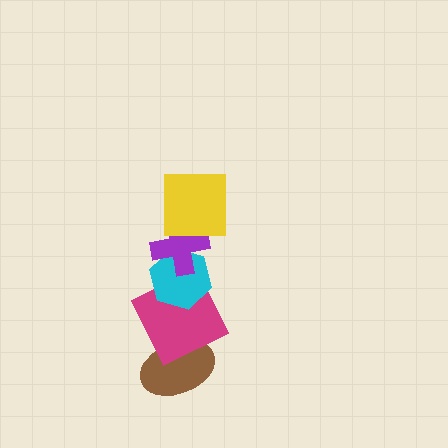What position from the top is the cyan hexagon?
The cyan hexagon is 3rd from the top.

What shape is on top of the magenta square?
The cyan hexagon is on top of the magenta square.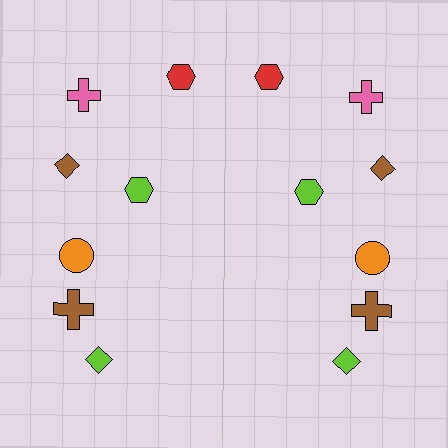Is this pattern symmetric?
Yes, this pattern has bilateral (reflection) symmetry.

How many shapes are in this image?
There are 14 shapes in this image.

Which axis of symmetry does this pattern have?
The pattern has a vertical axis of symmetry running through the center of the image.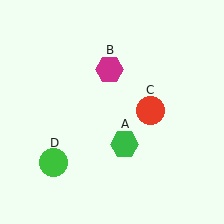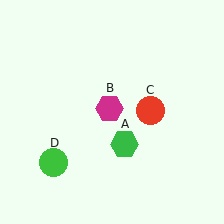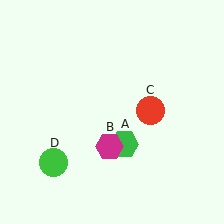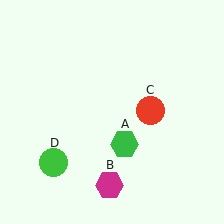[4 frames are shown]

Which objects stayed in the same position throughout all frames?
Green hexagon (object A) and red circle (object C) and green circle (object D) remained stationary.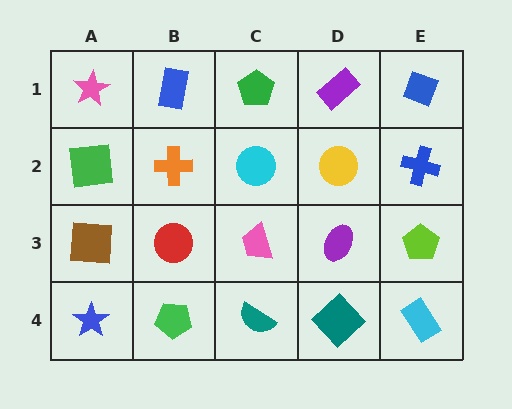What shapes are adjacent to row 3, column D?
A yellow circle (row 2, column D), a teal diamond (row 4, column D), a pink trapezoid (row 3, column C), a lime pentagon (row 3, column E).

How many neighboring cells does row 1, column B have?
3.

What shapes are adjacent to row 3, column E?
A blue cross (row 2, column E), a cyan rectangle (row 4, column E), a purple ellipse (row 3, column D).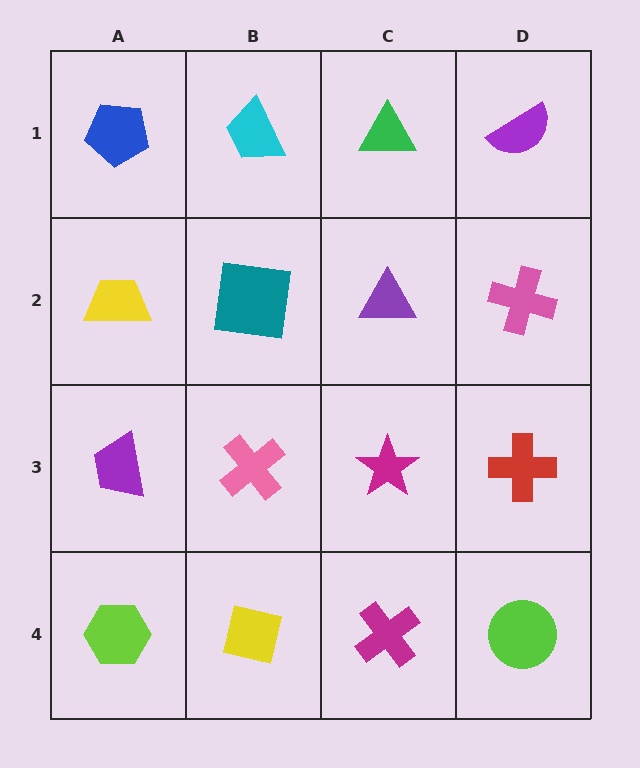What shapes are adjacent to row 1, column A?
A yellow trapezoid (row 2, column A), a cyan trapezoid (row 1, column B).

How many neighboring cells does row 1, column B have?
3.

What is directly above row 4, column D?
A red cross.